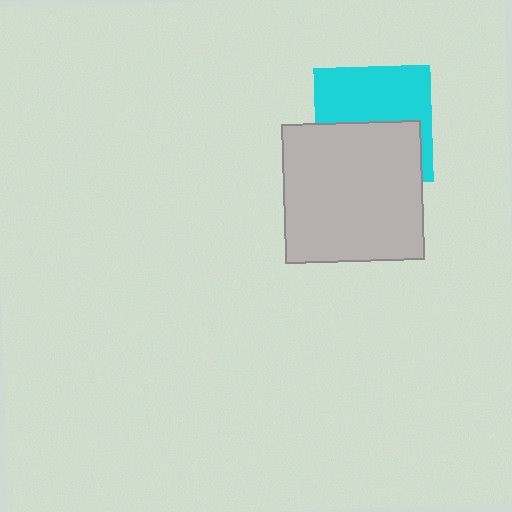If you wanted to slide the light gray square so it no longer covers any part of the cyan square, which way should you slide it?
Slide it down — that is the most direct way to separate the two shapes.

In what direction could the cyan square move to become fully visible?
The cyan square could move up. That would shift it out from behind the light gray square entirely.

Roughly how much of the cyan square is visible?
About half of it is visible (roughly 52%).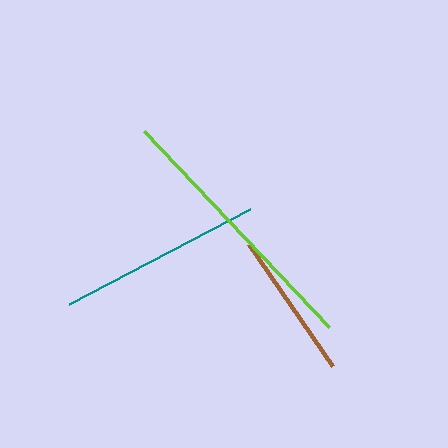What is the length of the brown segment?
The brown segment is approximately 148 pixels long.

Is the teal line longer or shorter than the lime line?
The lime line is longer than the teal line.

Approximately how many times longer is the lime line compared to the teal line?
The lime line is approximately 1.3 times the length of the teal line.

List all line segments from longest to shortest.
From longest to shortest: lime, teal, brown.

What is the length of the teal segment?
The teal segment is approximately 204 pixels long.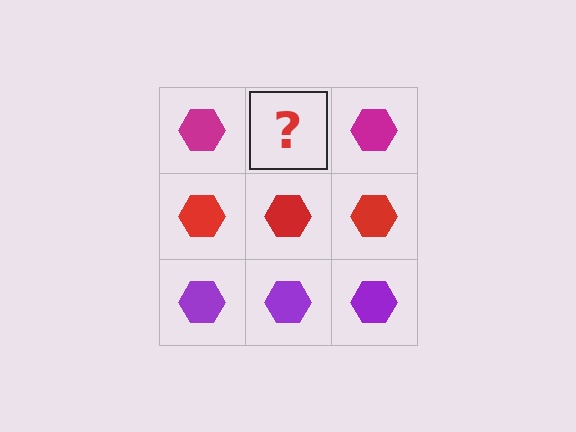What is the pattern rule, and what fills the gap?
The rule is that each row has a consistent color. The gap should be filled with a magenta hexagon.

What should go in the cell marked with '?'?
The missing cell should contain a magenta hexagon.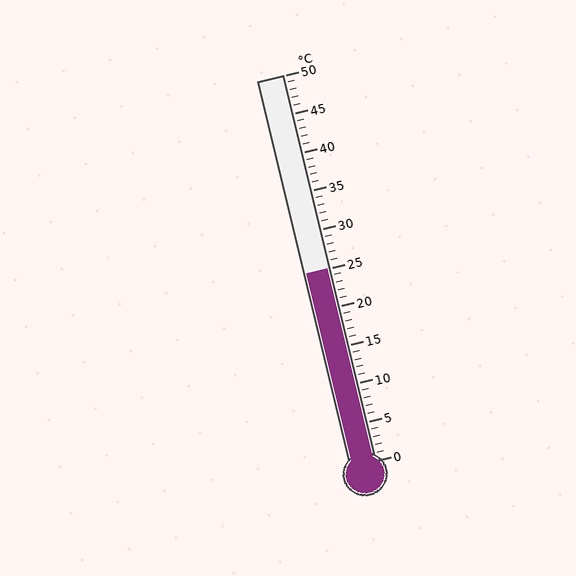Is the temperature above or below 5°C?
The temperature is above 5°C.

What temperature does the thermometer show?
The thermometer shows approximately 25°C.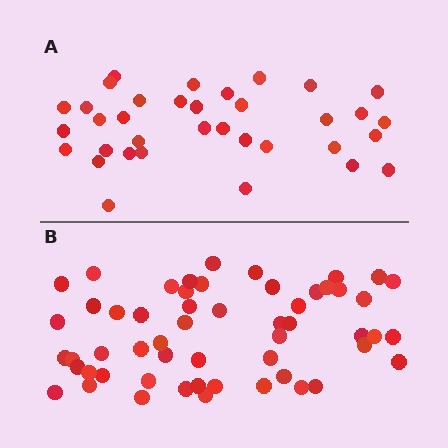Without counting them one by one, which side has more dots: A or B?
Region B (the bottom region) has more dots.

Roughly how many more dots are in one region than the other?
Region B has approximately 20 more dots than region A.